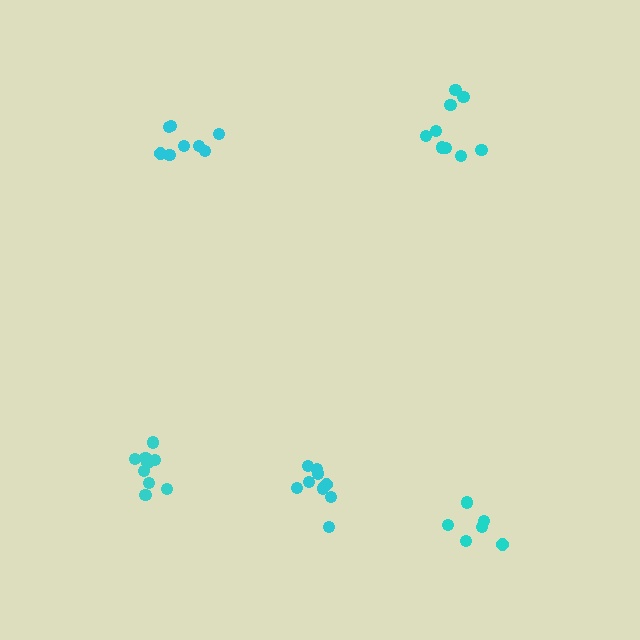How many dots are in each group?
Group 1: 10 dots, Group 2: 8 dots, Group 3: 9 dots, Group 4: 6 dots, Group 5: 9 dots (42 total).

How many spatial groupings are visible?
There are 5 spatial groupings.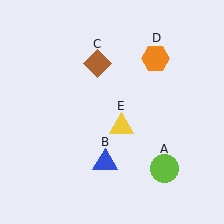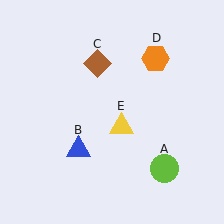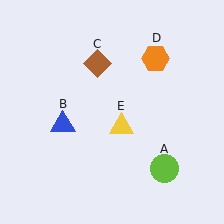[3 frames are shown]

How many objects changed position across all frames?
1 object changed position: blue triangle (object B).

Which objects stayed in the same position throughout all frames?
Lime circle (object A) and brown diamond (object C) and orange hexagon (object D) and yellow triangle (object E) remained stationary.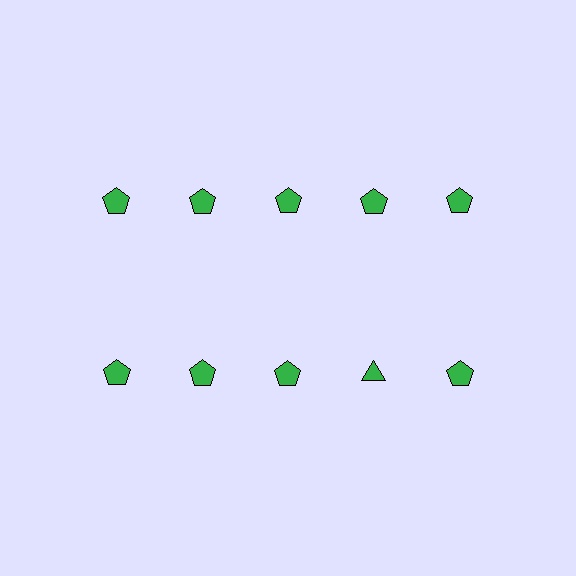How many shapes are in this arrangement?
There are 10 shapes arranged in a grid pattern.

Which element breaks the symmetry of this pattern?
The green triangle in the second row, second from right column breaks the symmetry. All other shapes are green pentagons.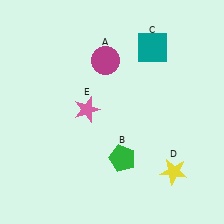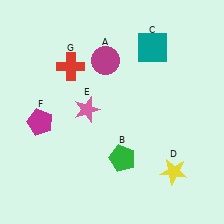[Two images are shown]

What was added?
A magenta pentagon (F), a red cross (G) were added in Image 2.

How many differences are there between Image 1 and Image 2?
There are 2 differences between the two images.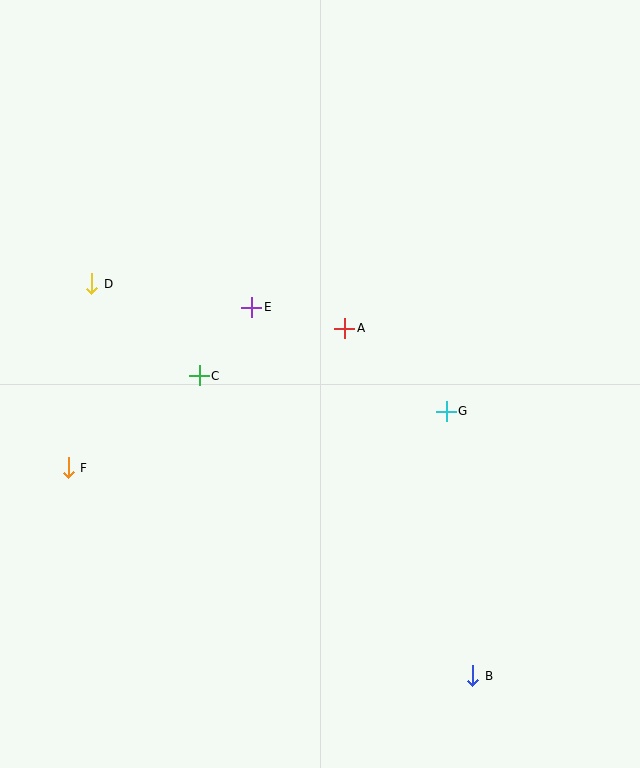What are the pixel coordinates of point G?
Point G is at (446, 411).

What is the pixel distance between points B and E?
The distance between B and E is 430 pixels.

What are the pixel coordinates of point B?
Point B is at (473, 676).